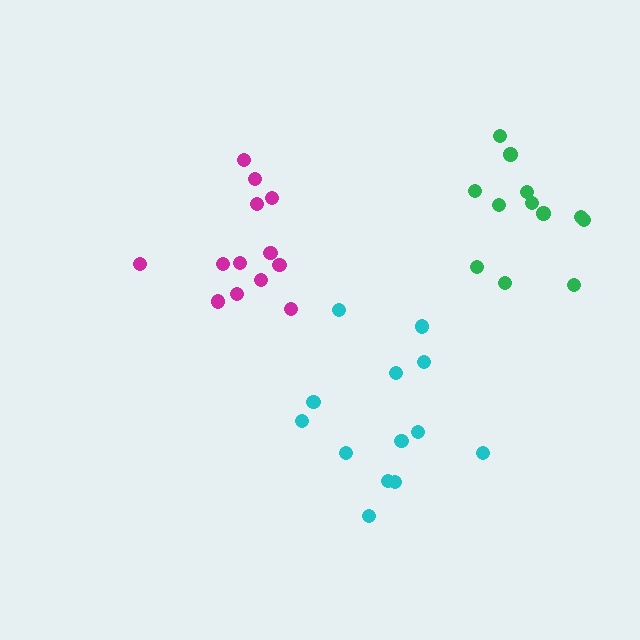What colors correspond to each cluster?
The clusters are colored: cyan, magenta, green.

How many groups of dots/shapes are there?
There are 3 groups.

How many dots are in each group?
Group 1: 13 dots, Group 2: 13 dots, Group 3: 12 dots (38 total).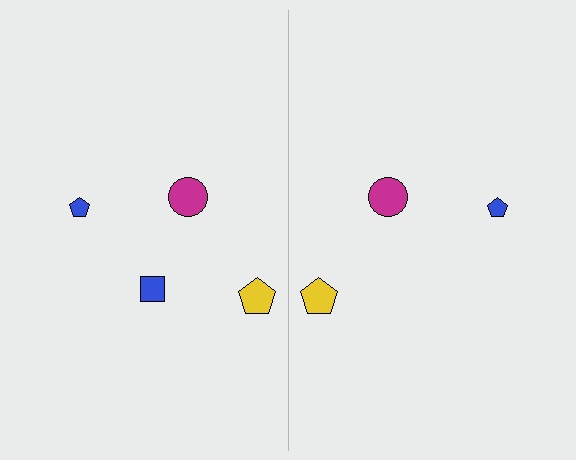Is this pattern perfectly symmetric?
No, the pattern is not perfectly symmetric. A blue square is missing from the right side.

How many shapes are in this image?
There are 7 shapes in this image.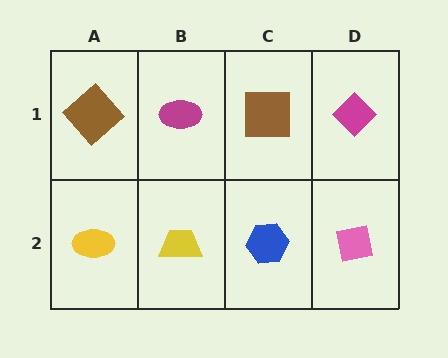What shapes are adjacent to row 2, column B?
A magenta ellipse (row 1, column B), a yellow ellipse (row 2, column A), a blue hexagon (row 2, column C).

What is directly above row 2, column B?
A magenta ellipse.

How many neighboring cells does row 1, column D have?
2.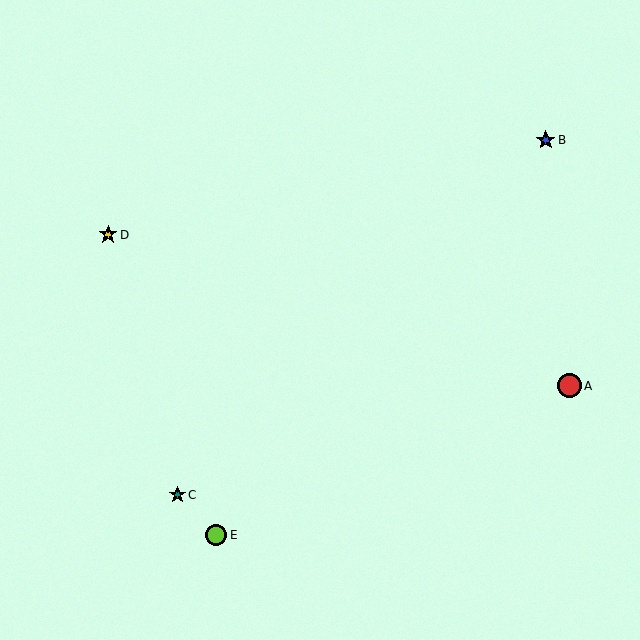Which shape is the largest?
The red circle (labeled A) is the largest.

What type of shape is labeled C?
Shape C is a teal star.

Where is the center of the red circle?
The center of the red circle is at (569, 386).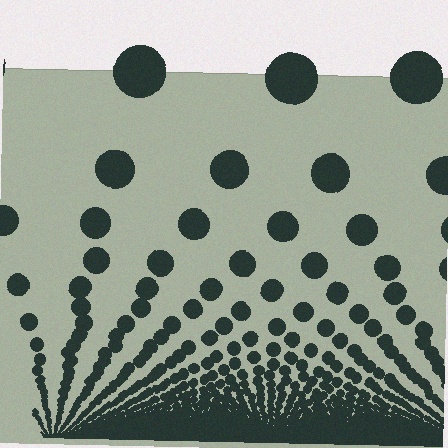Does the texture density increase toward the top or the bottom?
Density increases toward the bottom.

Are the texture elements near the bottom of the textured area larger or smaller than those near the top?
Smaller. The gradient is inverted — elements near the bottom are smaller and denser.